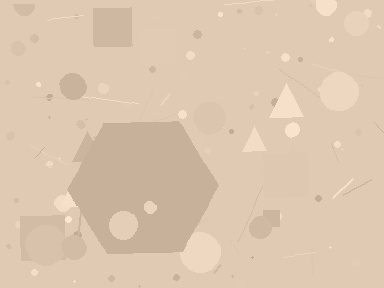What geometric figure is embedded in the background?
A hexagon is embedded in the background.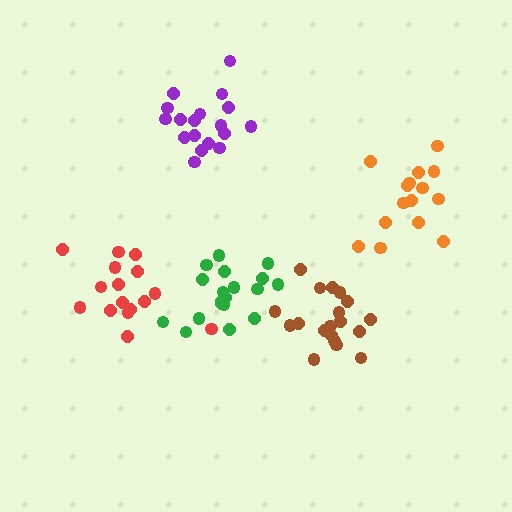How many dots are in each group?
Group 1: 15 dots, Group 2: 19 dots, Group 3: 18 dots, Group 4: 16 dots, Group 5: 19 dots (87 total).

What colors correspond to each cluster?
The clusters are colored: orange, brown, purple, red, green.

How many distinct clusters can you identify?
There are 5 distinct clusters.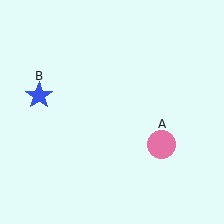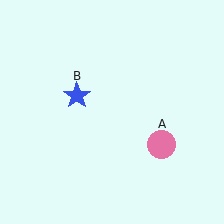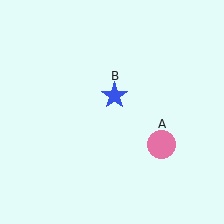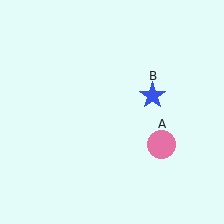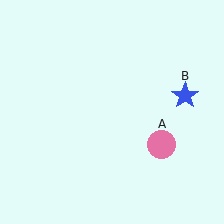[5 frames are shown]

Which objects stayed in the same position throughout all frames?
Pink circle (object A) remained stationary.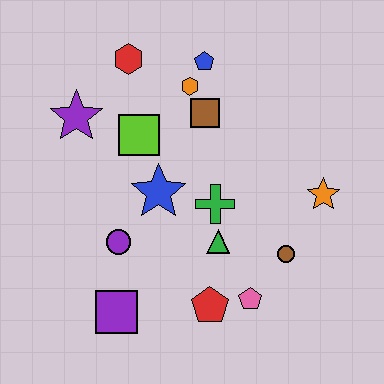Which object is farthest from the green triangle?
The red hexagon is farthest from the green triangle.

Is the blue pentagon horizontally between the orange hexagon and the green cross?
Yes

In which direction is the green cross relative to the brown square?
The green cross is below the brown square.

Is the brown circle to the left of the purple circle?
No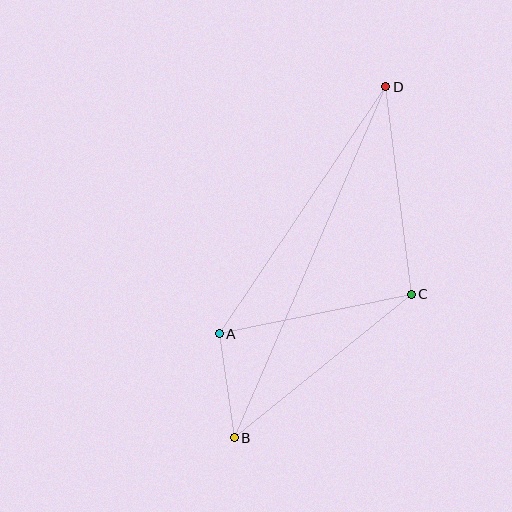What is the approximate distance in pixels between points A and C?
The distance between A and C is approximately 196 pixels.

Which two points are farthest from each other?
Points B and D are farthest from each other.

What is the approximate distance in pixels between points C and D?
The distance between C and D is approximately 209 pixels.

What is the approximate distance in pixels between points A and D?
The distance between A and D is approximately 298 pixels.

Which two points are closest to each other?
Points A and B are closest to each other.